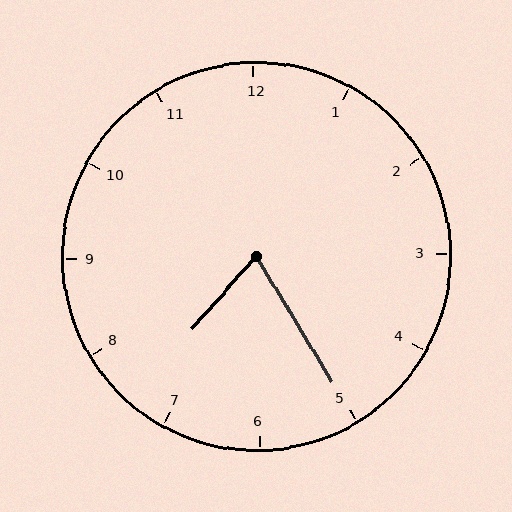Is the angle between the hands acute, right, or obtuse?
It is acute.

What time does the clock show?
7:25.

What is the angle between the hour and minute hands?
Approximately 72 degrees.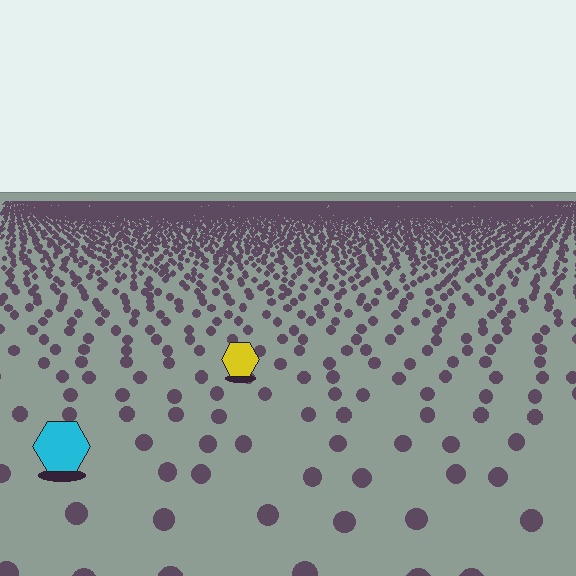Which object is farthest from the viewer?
The yellow hexagon is farthest from the viewer. It appears smaller and the ground texture around it is denser.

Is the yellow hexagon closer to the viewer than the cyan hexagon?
No. The cyan hexagon is closer — you can tell from the texture gradient: the ground texture is coarser near it.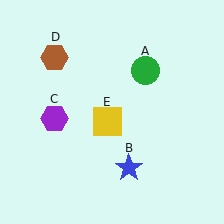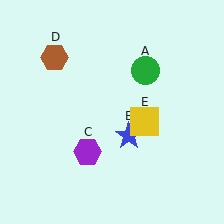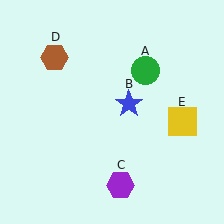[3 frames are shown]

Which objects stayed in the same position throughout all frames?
Green circle (object A) and brown hexagon (object D) remained stationary.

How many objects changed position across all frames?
3 objects changed position: blue star (object B), purple hexagon (object C), yellow square (object E).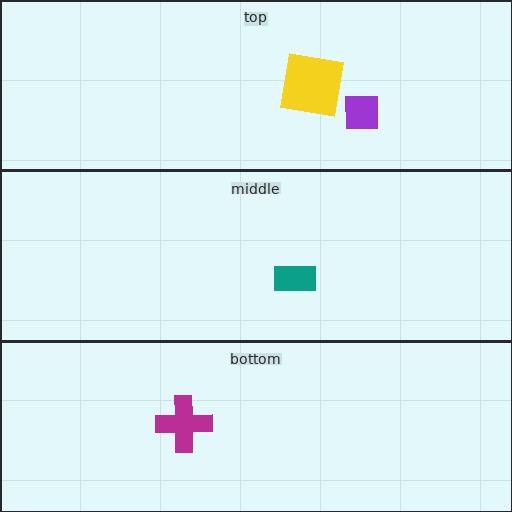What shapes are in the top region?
The purple square, the yellow square.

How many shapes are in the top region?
2.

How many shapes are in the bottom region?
1.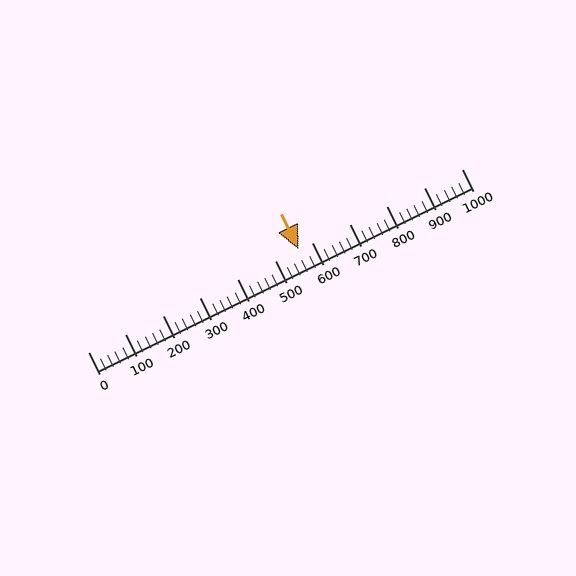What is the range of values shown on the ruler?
The ruler shows values from 0 to 1000.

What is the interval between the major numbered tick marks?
The major tick marks are spaced 100 units apart.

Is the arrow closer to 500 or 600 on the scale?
The arrow is closer to 600.